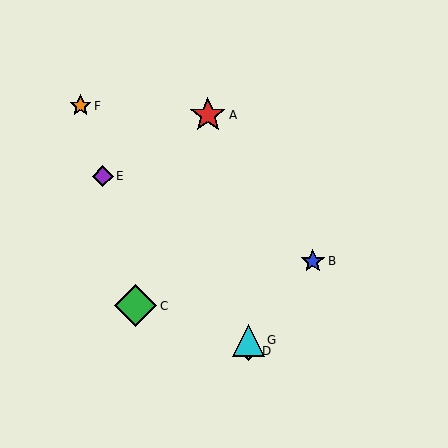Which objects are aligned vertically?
Objects D, G are aligned vertically.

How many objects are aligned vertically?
2 objects (D, G) are aligned vertically.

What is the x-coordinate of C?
Object C is at x≈136.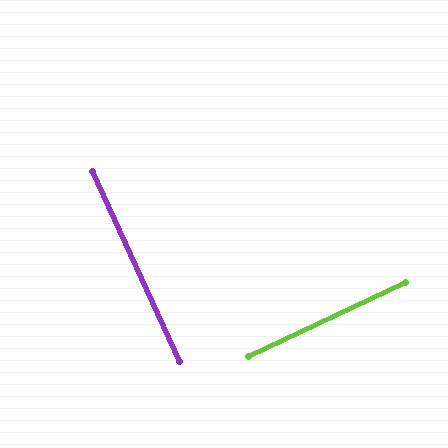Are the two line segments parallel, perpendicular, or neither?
Perpendicular — they meet at approximately 89°.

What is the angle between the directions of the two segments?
Approximately 89 degrees.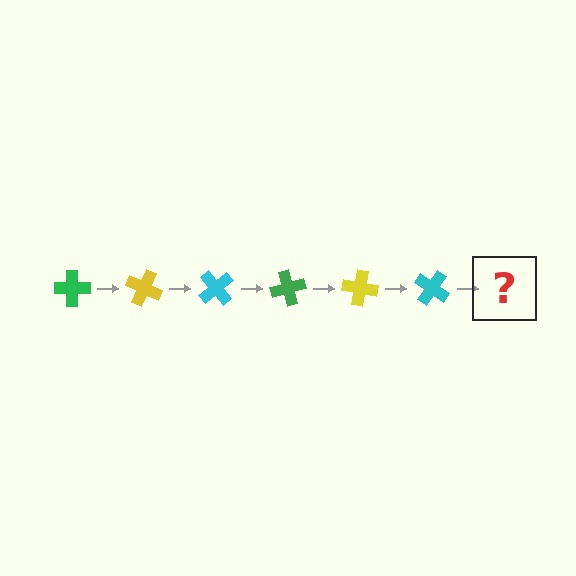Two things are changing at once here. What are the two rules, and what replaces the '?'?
The two rules are that it rotates 25 degrees each step and the color cycles through green, yellow, and cyan. The '?' should be a green cross, rotated 150 degrees from the start.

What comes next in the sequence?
The next element should be a green cross, rotated 150 degrees from the start.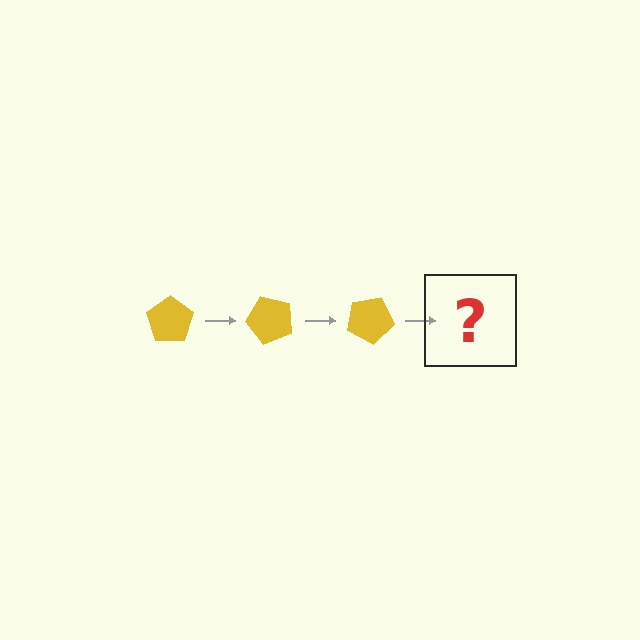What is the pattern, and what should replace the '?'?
The pattern is that the pentagon rotates 50 degrees each step. The '?' should be a yellow pentagon rotated 150 degrees.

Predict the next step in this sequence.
The next step is a yellow pentagon rotated 150 degrees.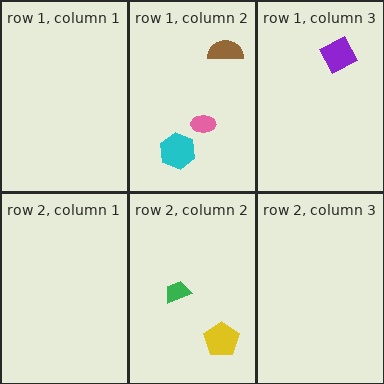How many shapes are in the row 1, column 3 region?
1.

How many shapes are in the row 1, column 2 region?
3.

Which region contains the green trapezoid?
The row 2, column 2 region.